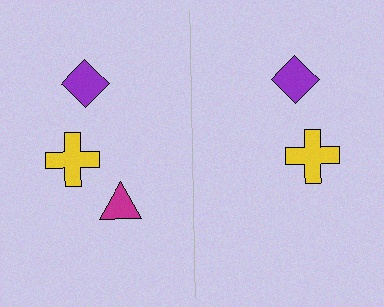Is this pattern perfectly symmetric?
No, the pattern is not perfectly symmetric. A magenta triangle is missing from the right side.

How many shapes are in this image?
There are 5 shapes in this image.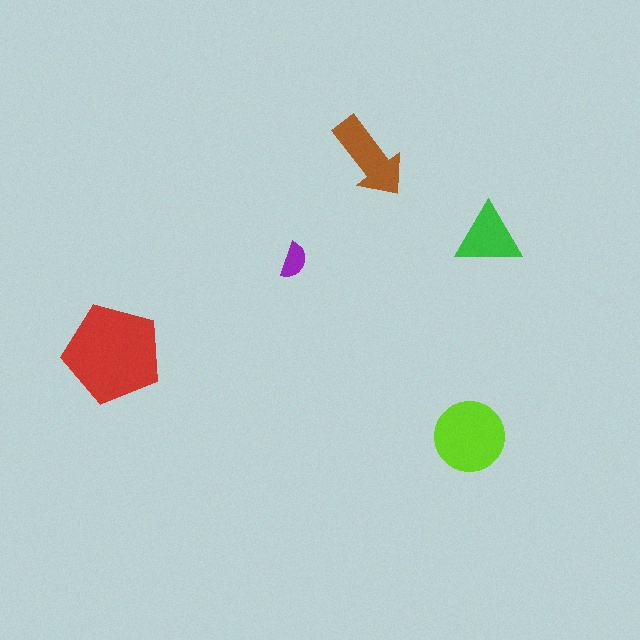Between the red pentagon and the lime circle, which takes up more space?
The red pentagon.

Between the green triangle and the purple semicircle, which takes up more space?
The green triangle.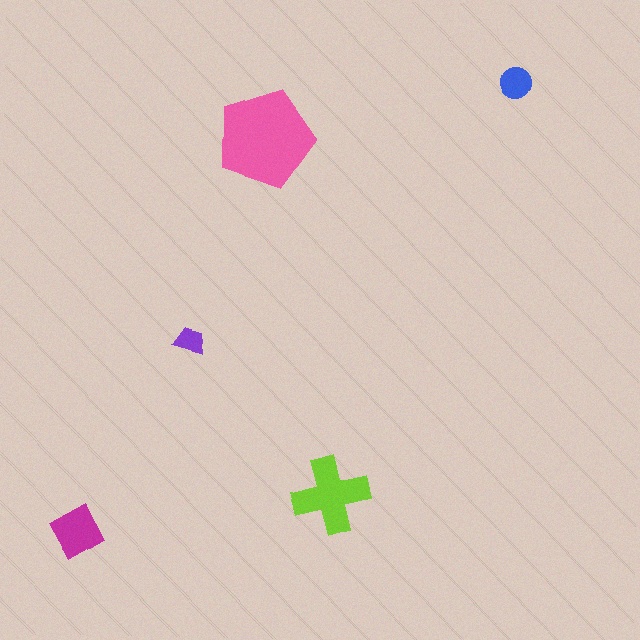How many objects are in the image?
There are 5 objects in the image.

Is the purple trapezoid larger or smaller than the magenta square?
Smaller.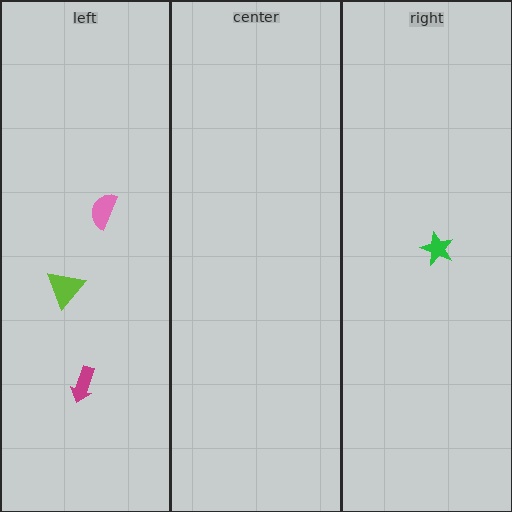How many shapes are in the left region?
3.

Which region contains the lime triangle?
The left region.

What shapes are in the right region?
The green star.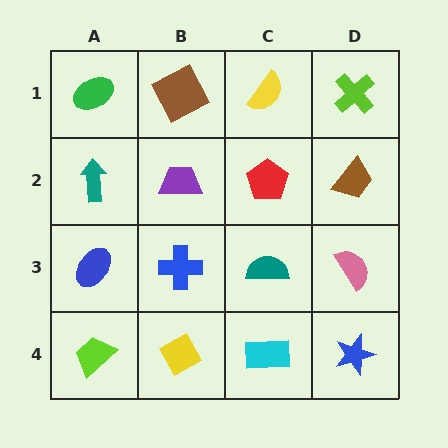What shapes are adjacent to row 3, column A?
A teal arrow (row 2, column A), a lime trapezoid (row 4, column A), a blue cross (row 3, column B).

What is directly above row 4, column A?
A blue ellipse.